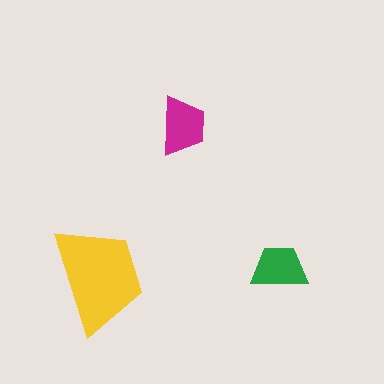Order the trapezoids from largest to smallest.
the yellow one, the magenta one, the green one.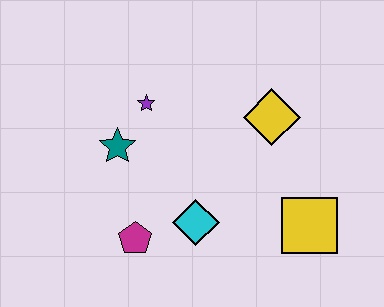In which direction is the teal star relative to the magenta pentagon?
The teal star is above the magenta pentagon.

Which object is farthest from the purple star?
The yellow square is farthest from the purple star.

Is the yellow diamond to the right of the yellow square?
No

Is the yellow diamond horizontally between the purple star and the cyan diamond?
No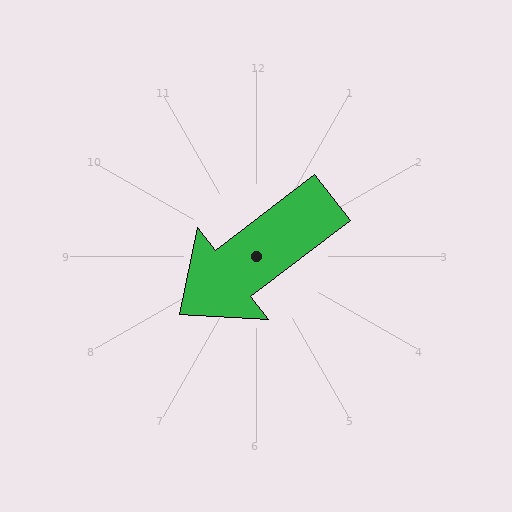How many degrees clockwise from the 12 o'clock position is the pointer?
Approximately 232 degrees.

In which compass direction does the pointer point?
Southwest.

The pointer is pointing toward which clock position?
Roughly 8 o'clock.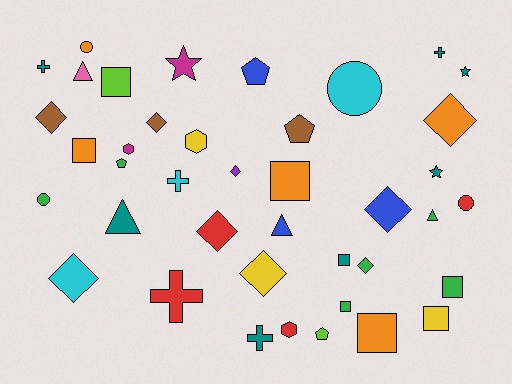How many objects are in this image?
There are 40 objects.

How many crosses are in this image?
There are 5 crosses.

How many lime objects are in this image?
There are 2 lime objects.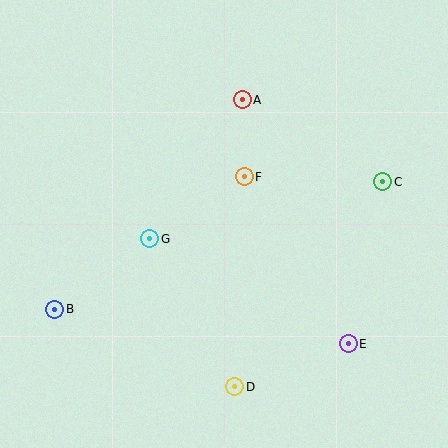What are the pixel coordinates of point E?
Point E is at (348, 344).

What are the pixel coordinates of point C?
Point C is at (383, 182).